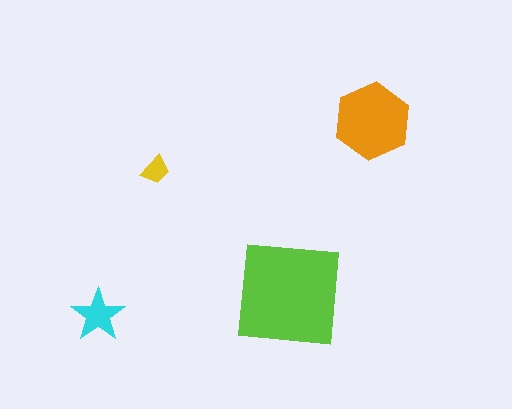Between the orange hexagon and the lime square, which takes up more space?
The lime square.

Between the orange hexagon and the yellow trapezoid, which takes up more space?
The orange hexagon.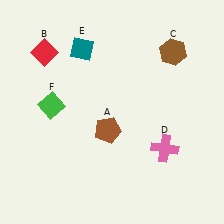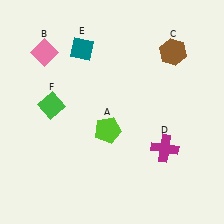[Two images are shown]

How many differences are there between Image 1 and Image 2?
There are 3 differences between the two images.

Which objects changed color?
A changed from brown to lime. B changed from red to pink. D changed from pink to magenta.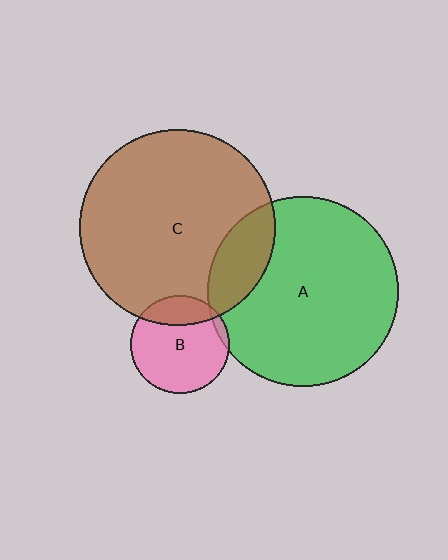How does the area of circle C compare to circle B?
Approximately 4.0 times.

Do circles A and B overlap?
Yes.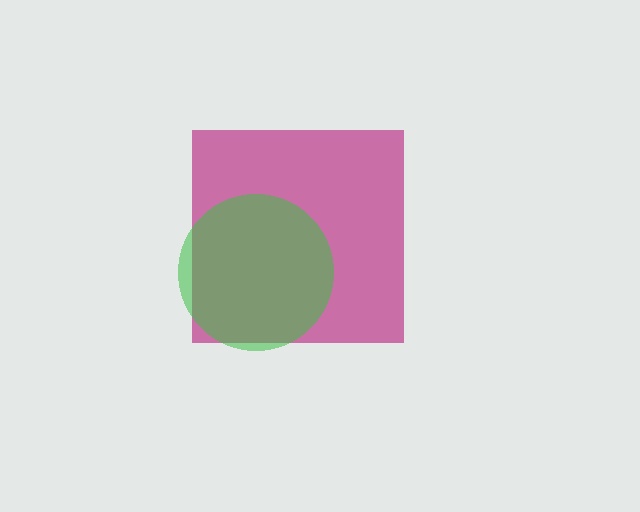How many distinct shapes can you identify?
There are 2 distinct shapes: a magenta square, a green circle.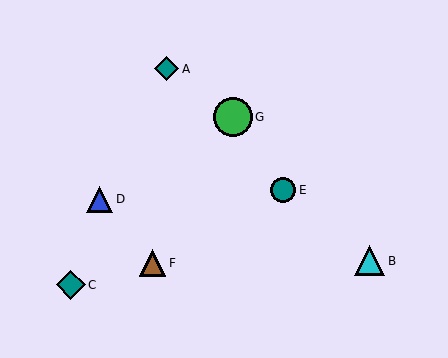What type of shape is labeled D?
Shape D is a blue triangle.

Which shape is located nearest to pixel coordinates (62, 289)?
The teal diamond (labeled C) at (71, 285) is nearest to that location.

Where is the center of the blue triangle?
The center of the blue triangle is at (100, 199).